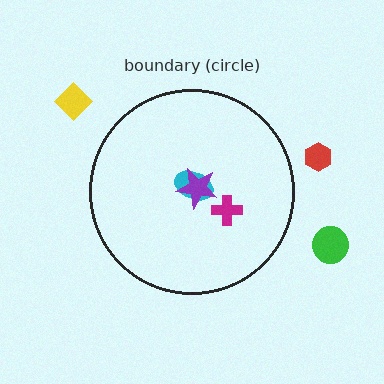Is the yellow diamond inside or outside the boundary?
Outside.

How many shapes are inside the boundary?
3 inside, 3 outside.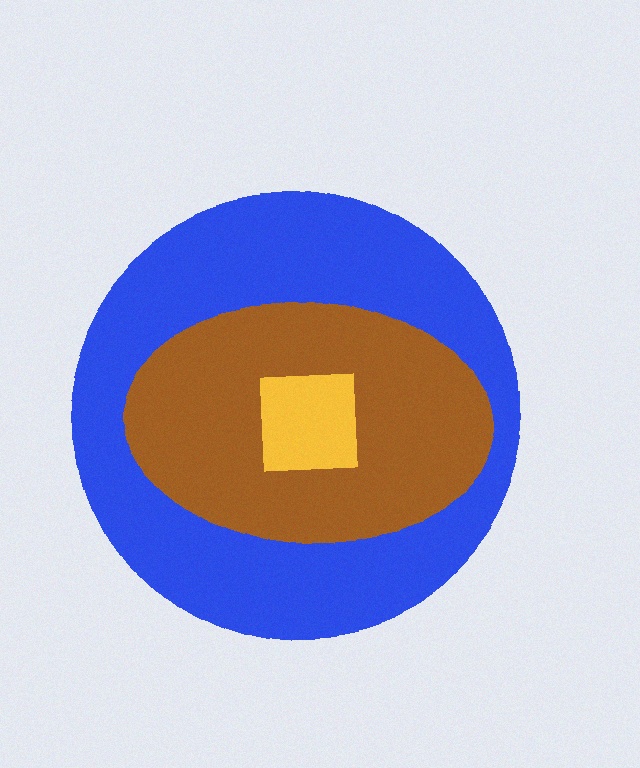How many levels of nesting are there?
3.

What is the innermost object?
The yellow square.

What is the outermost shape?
The blue circle.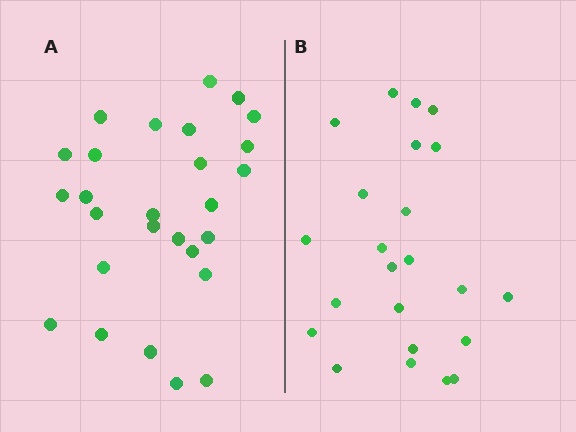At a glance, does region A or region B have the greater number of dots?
Region A (the left region) has more dots.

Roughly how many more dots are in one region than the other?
Region A has about 4 more dots than region B.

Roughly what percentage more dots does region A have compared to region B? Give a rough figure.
About 15% more.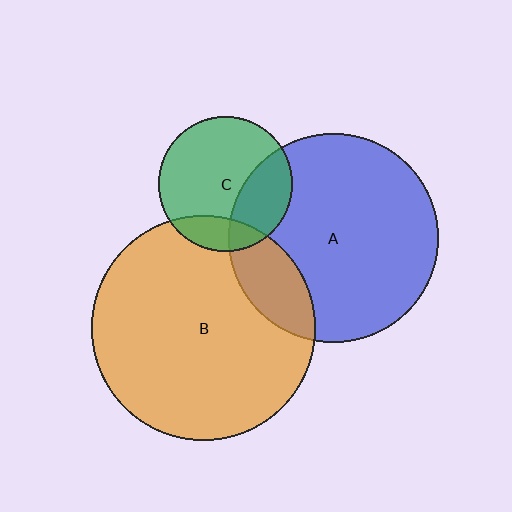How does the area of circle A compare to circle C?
Approximately 2.4 times.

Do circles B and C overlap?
Yes.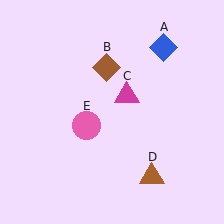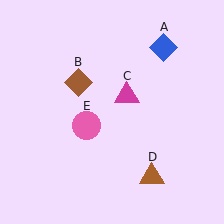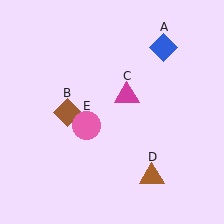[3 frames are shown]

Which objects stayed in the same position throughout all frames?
Blue diamond (object A) and magenta triangle (object C) and brown triangle (object D) and pink circle (object E) remained stationary.